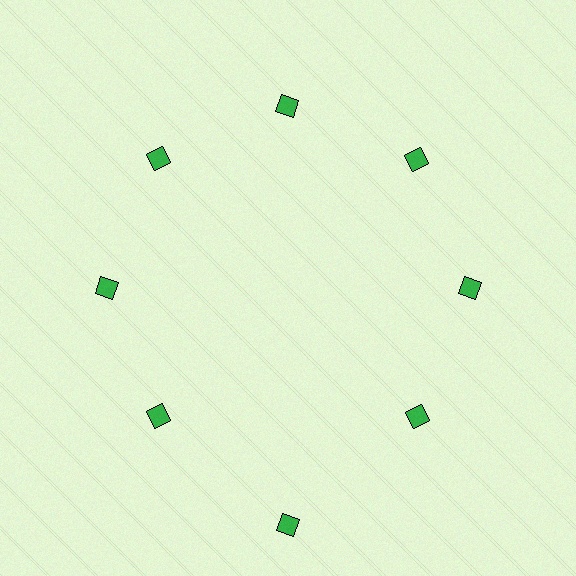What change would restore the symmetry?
The symmetry would be restored by moving it inward, back onto the ring so that all 8 diamonds sit at equal angles and equal distance from the center.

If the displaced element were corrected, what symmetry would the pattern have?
It would have 8-fold rotational symmetry — the pattern would map onto itself every 45 degrees.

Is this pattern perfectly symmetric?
No. The 8 green diamonds are arranged in a ring, but one element near the 6 o'clock position is pushed outward from the center, breaking the 8-fold rotational symmetry.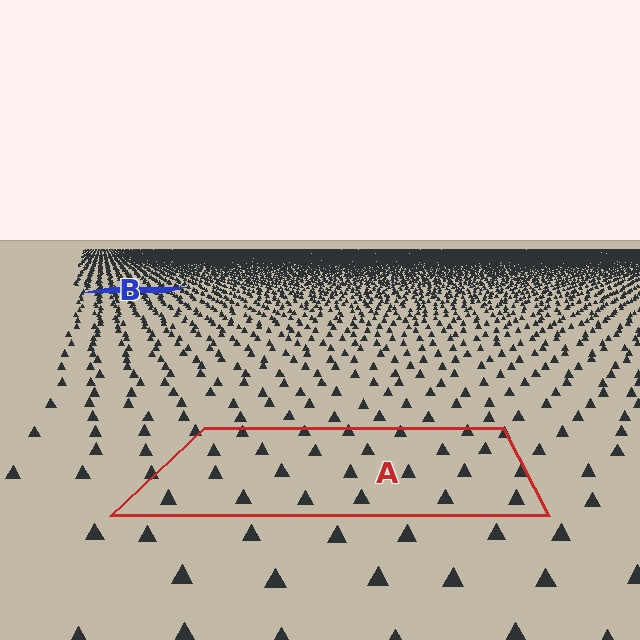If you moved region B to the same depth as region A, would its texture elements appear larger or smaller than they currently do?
They would appear larger. At a closer depth, the same texture elements are projected at a bigger on-screen size.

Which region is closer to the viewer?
Region A is closer. The texture elements there are larger and more spread out.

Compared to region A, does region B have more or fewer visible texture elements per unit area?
Region B has more texture elements per unit area — they are packed more densely because it is farther away.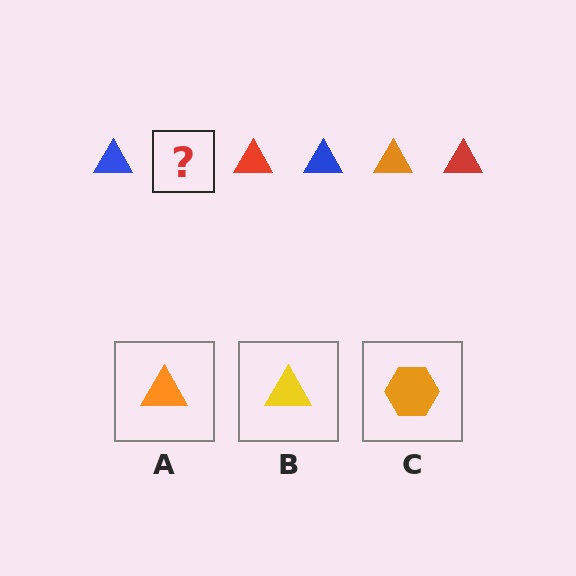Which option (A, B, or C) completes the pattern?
A.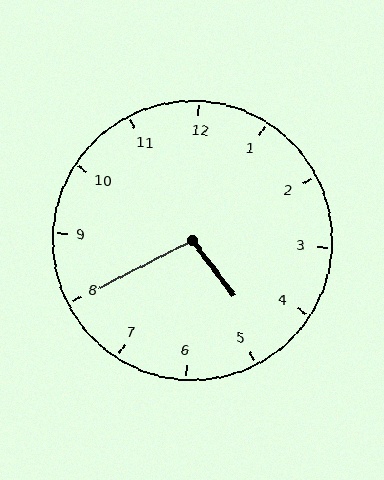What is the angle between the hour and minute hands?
Approximately 100 degrees.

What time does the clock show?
4:40.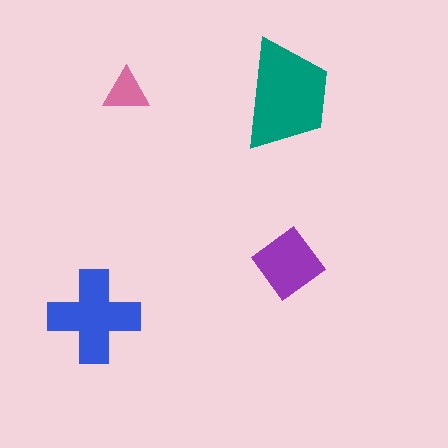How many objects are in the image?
There are 4 objects in the image.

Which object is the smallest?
The pink triangle.